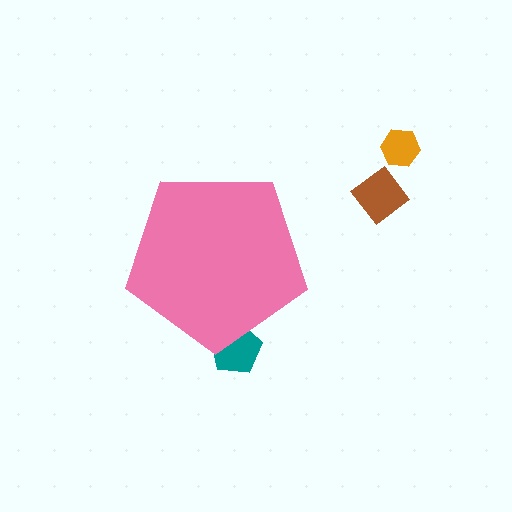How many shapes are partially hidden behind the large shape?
1 shape is partially hidden.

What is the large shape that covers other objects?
A pink pentagon.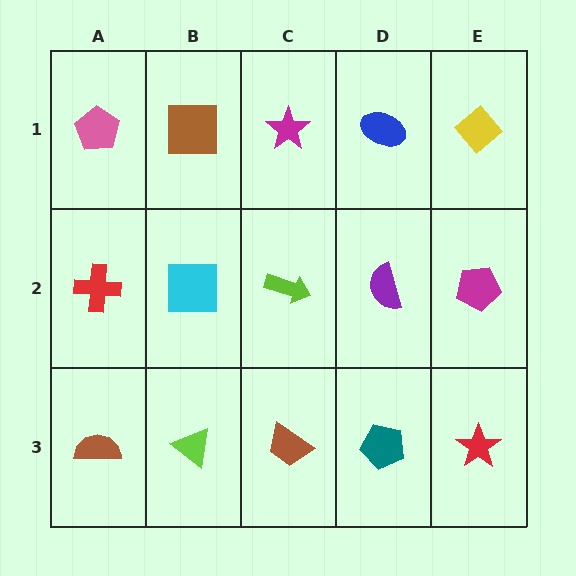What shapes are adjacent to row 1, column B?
A cyan square (row 2, column B), a pink pentagon (row 1, column A), a magenta star (row 1, column C).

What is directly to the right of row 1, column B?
A magenta star.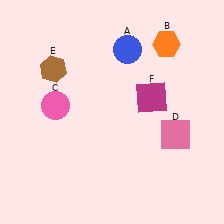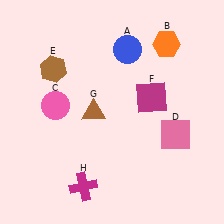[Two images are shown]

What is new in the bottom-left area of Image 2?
A magenta cross (H) was added in the bottom-left area of Image 2.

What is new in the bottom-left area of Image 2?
A brown triangle (G) was added in the bottom-left area of Image 2.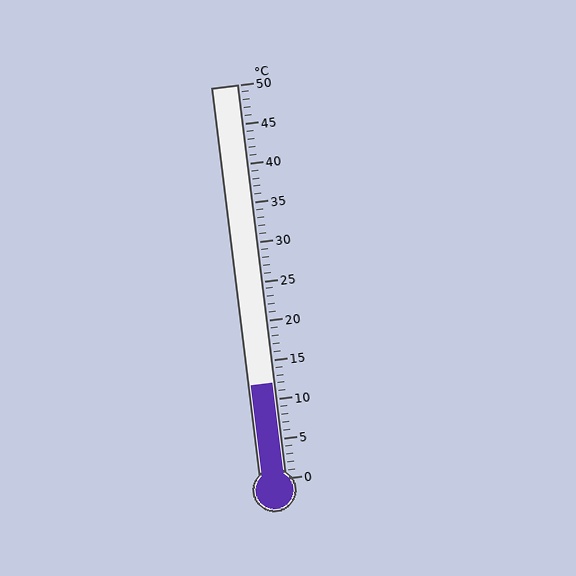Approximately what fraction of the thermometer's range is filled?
The thermometer is filled to approximately 25% of its range.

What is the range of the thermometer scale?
The thermometer scale ranges from 0°C to 50°C.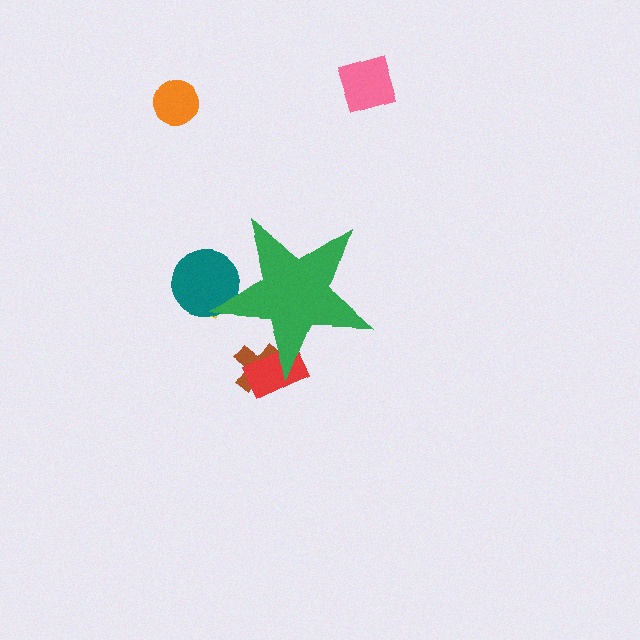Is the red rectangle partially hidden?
Yes, the red rectangle is partially hidden behind the green star.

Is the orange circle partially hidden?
No, the orange circle is fully visible.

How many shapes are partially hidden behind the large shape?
4 shapes are partially hidden.